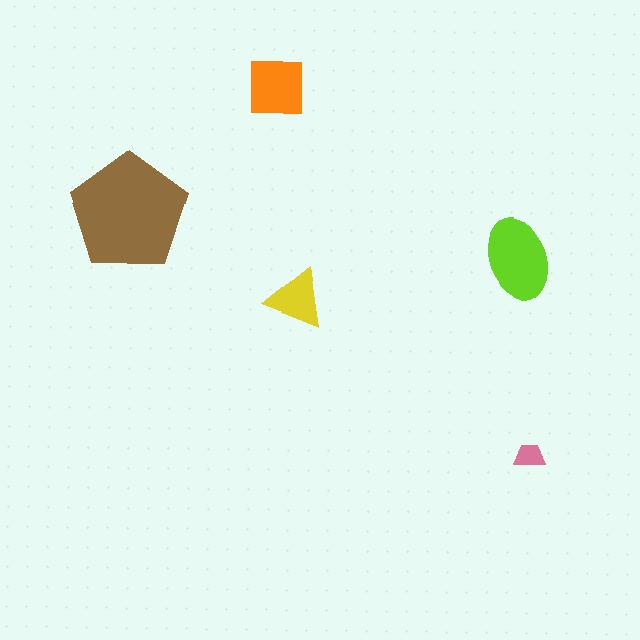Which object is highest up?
The orange square is topmost.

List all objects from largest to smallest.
The brown pentagon, the lime ellipse, the orange square, the yellow triangle, the pink trapezoid.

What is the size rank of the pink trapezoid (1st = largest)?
5th.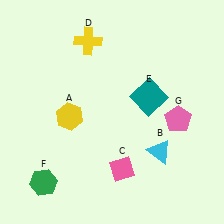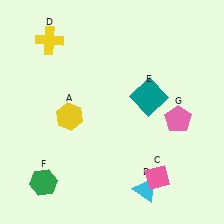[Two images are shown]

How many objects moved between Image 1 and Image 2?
3 objects moved between the two images.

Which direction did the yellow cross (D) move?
The yellow cross (D) moved left.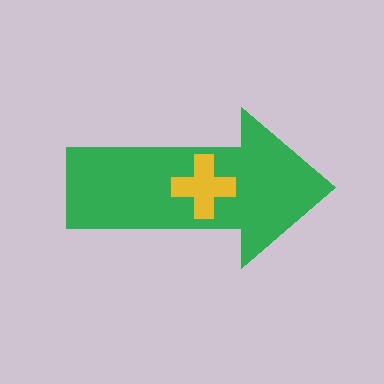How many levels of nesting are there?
2.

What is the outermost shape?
The green arrow.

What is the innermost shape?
The yellow cross.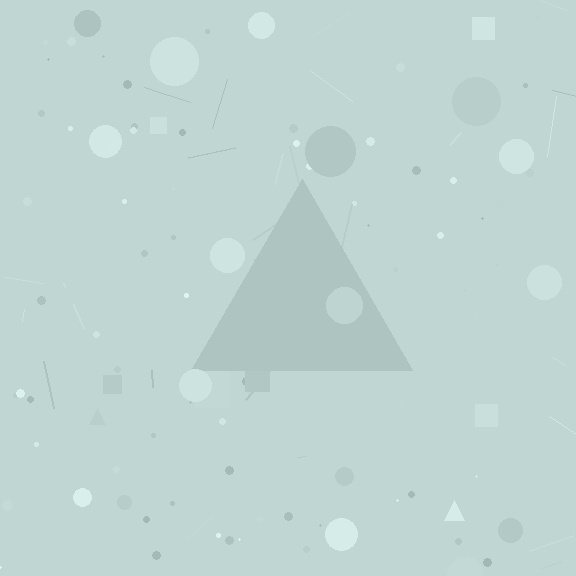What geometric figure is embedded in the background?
A triangle is embedded in the background.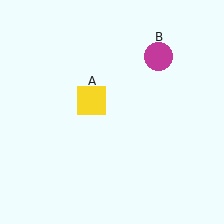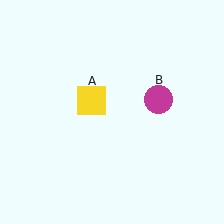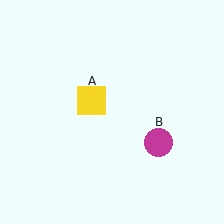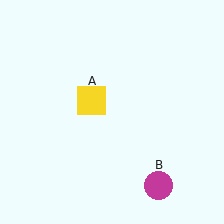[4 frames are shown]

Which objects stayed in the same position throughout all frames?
Yellow square (object A) remained stationary.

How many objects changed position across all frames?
1 object changed position: magenta circle (object B).